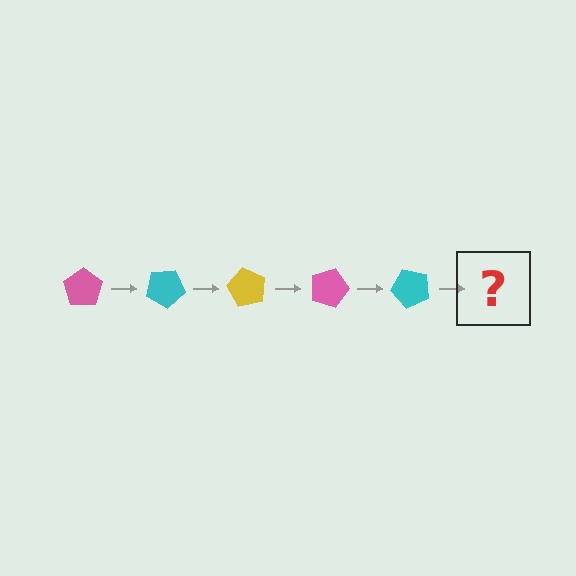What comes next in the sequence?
The next element should be a yellow pentagon, rotated 150 degrees from the start.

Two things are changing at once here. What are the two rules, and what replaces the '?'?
The two rules are that it rotates 30 degrees each step and the color cycles through pink, cyan, and yellow. The '?' should be a yellow pentagon, rotated 150 degrees from the start.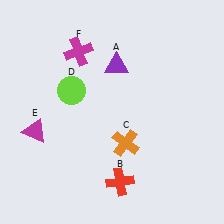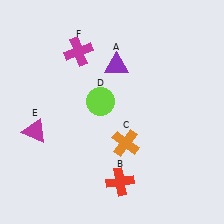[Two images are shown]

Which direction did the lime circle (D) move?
The lime circle (D) moved right.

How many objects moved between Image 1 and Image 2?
1 object moved between the two images.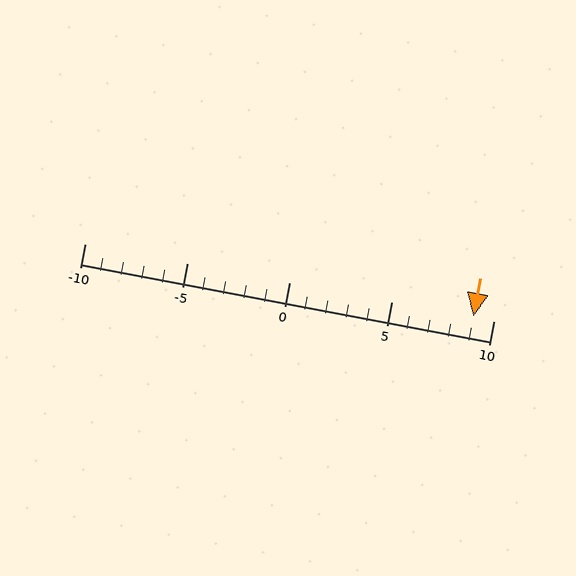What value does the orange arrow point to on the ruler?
The orange arrow points to approximately 9.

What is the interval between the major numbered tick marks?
The major tick marks are spaced 5 units apart.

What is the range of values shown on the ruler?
The ruler shows values from -10 to 10.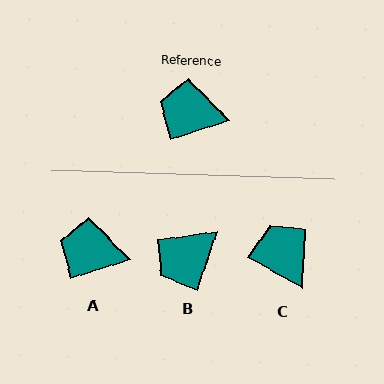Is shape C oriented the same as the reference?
No, it is off by about 48 degrees.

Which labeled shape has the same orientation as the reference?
A.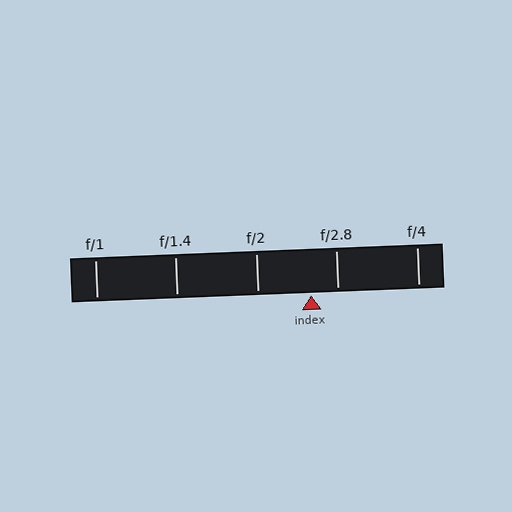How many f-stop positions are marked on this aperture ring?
There are 5 f-stop positions marked.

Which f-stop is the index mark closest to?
The index mark is closest to f/2.8.